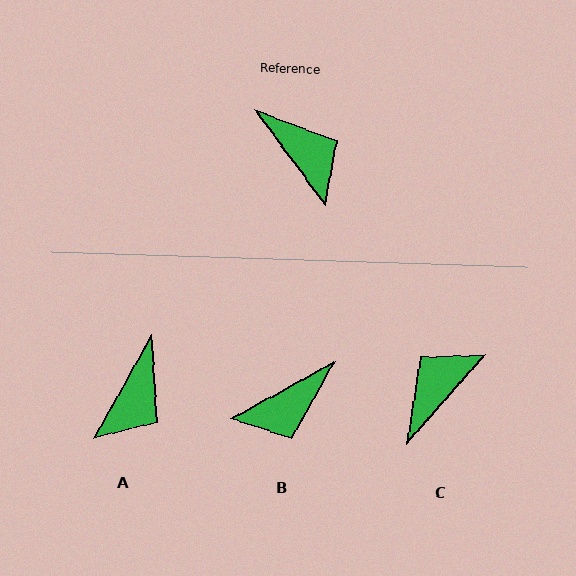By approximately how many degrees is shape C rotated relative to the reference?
Approximately 102 degrees counter-clockwise.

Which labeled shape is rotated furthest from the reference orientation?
C, about 102 degrees away.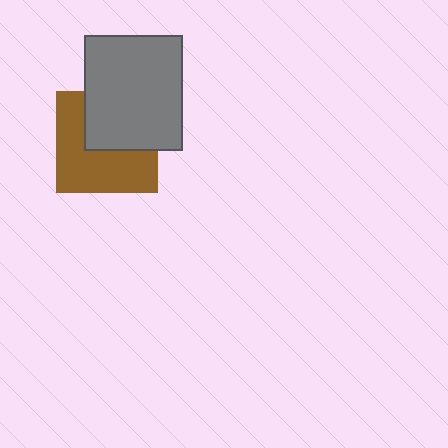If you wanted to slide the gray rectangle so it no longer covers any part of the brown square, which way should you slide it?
Slide it toward the upper-right — that is the most direct way to separate the two shapes.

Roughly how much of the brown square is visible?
About half of it is visible (roughly 57%).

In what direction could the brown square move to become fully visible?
The brown square could move toward the lower-left. That would shift it out from behind the gray rectangle entirely.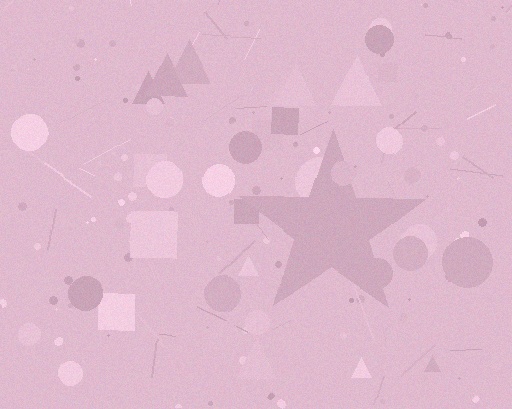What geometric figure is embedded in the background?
A star is embedded in the background.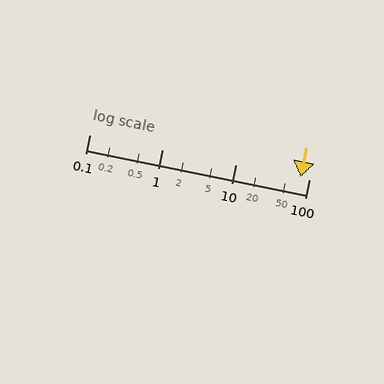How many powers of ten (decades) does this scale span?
The scale spans 3 decades, from 0.1 to 100.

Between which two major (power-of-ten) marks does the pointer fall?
The pointer is between 10 and 100.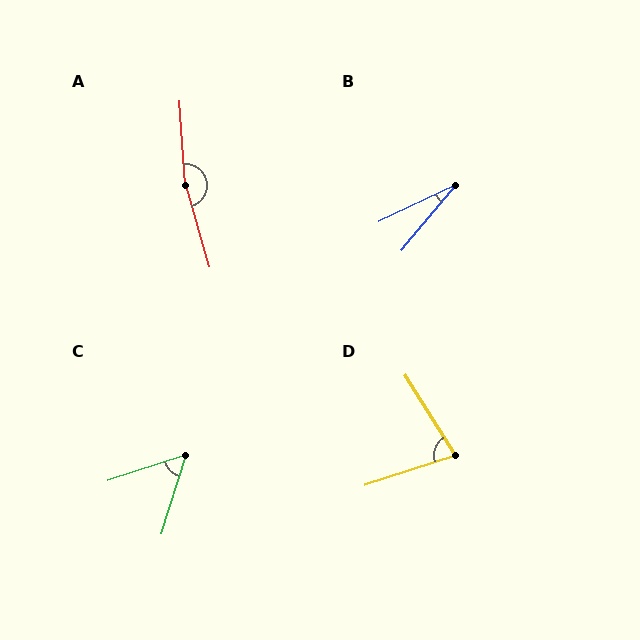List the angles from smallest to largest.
B (24°), C (54°), D (76°), A (167°).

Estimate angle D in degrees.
Approximately 76 degrees.